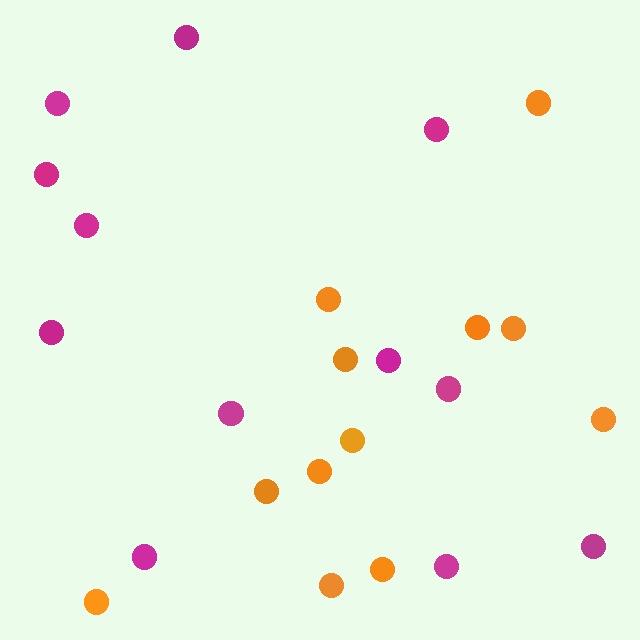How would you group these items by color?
There are 2 groups: one group of orange circles (12) and one group of magenta circles (12).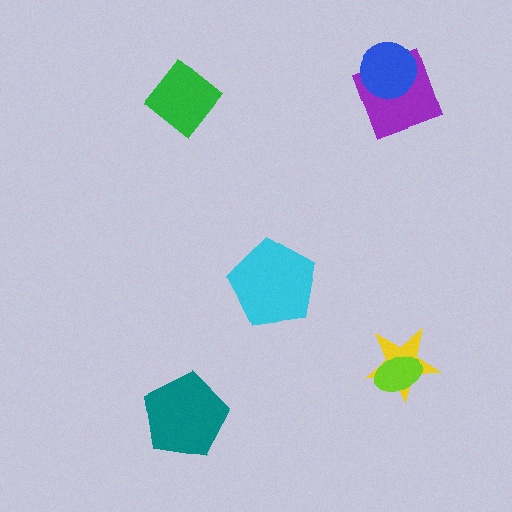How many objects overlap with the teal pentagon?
0 objects overlap with the teal pentagon.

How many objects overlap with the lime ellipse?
1 object overlaps with the lime ellipse.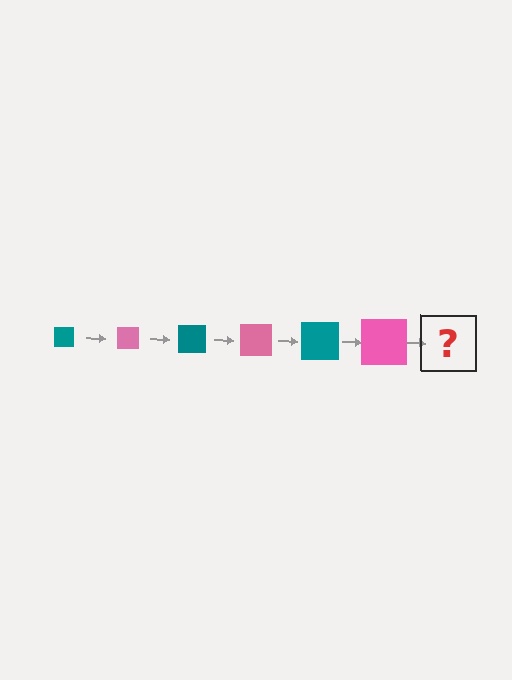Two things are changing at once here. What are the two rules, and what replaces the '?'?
The two rules are that the square grows larger each step and the color cycles through teal and pink. The '?' should be a teal square, larger than the previous one.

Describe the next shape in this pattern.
It should be a teal square, larger than the previous one.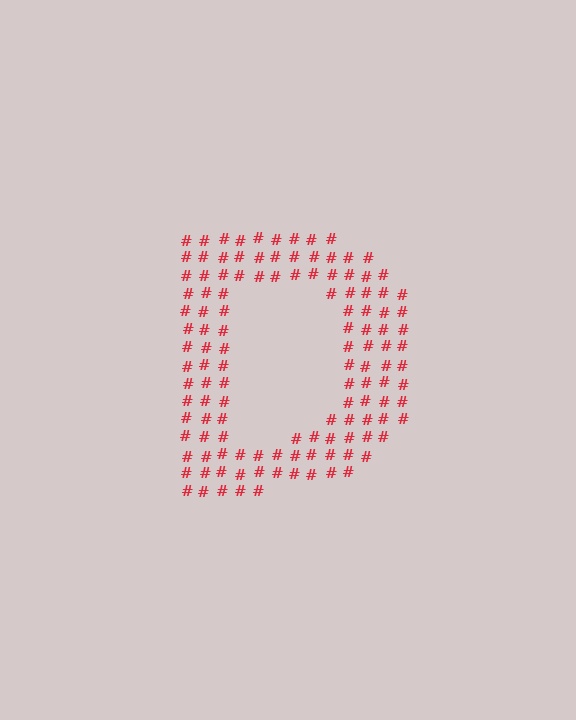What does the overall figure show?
The overall figure shows the letter D.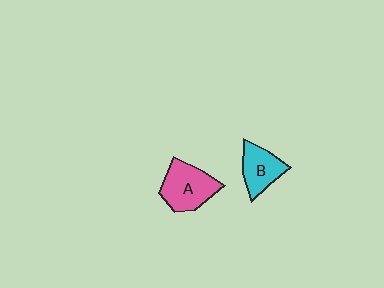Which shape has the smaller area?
Shape B (cyan).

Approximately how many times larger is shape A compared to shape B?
Approximately 1.4 times.